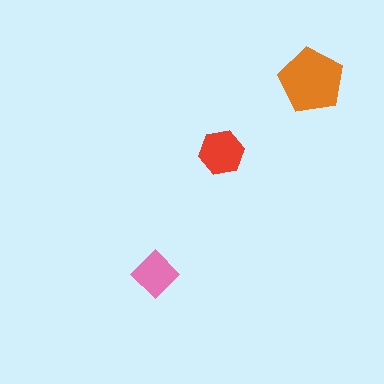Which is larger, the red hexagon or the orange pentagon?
The orange pentagon.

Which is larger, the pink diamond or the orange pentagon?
The orange pentagon.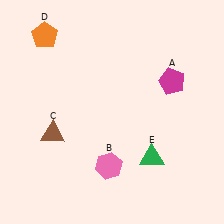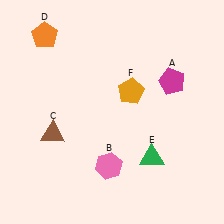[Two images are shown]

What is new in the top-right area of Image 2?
An orange pentagon (F) was added in the top-right area of Image 2.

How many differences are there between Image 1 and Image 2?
There is 1 difference between the two images.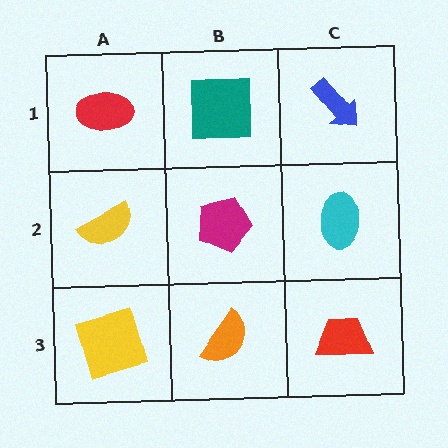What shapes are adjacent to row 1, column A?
A yellow semicircle (row 2, column A), a teal square (row 1, column B).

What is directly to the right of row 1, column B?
A blue arrow.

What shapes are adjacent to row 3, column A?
A yellow semicircle (row 2, column A), an orange semicircle (row 3, column B).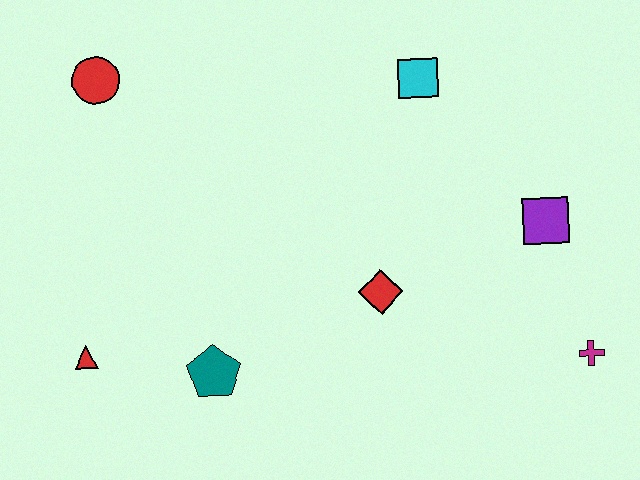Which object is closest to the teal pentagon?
The red triangle is closest to the teal pentagon.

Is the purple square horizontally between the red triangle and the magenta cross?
Yes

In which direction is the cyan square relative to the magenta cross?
The cyan square is above the magenta cross.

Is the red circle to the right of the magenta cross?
No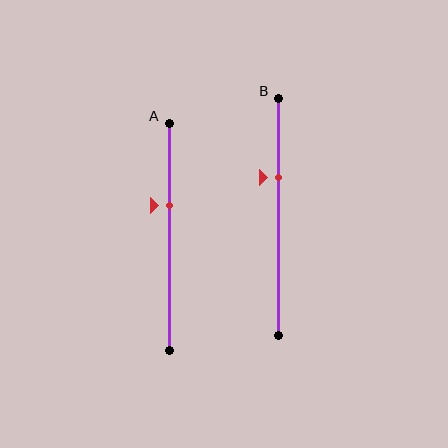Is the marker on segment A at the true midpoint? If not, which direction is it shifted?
No, the marker on segment A is shifted upward by about 14% of the segment length.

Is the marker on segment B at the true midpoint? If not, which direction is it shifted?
No, the marker on segment B is shifted upward by about 17% of the segment length.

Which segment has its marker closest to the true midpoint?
Segment A has its marker closest to the true midpoint.